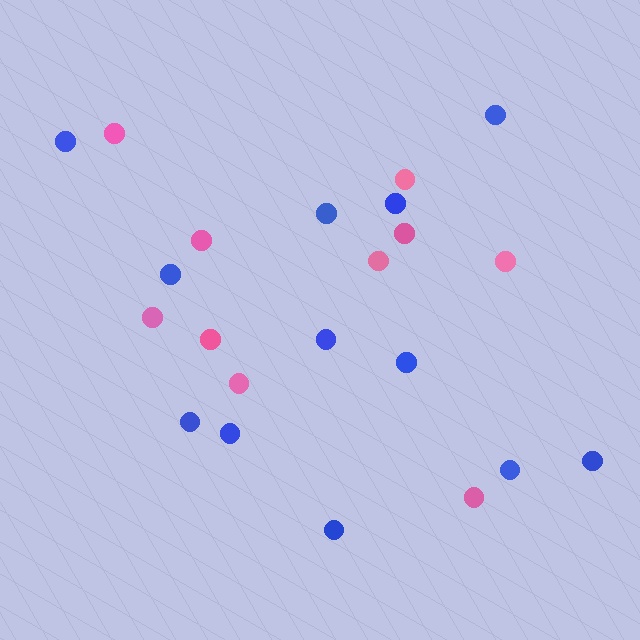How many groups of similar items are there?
There are 2 groups: one group of blue circles (12) and one group of pink circles (10).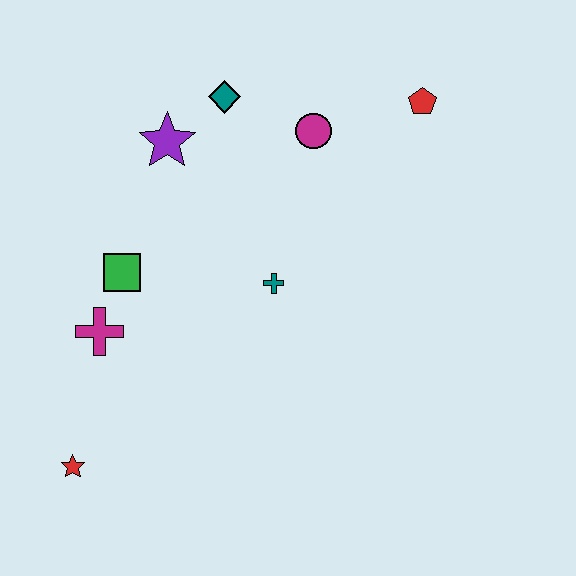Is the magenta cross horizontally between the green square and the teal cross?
No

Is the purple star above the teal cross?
Yes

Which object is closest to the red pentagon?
The magenta circle is closest to the red pentagon.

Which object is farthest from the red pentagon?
The red star is farthest from the red pentagon.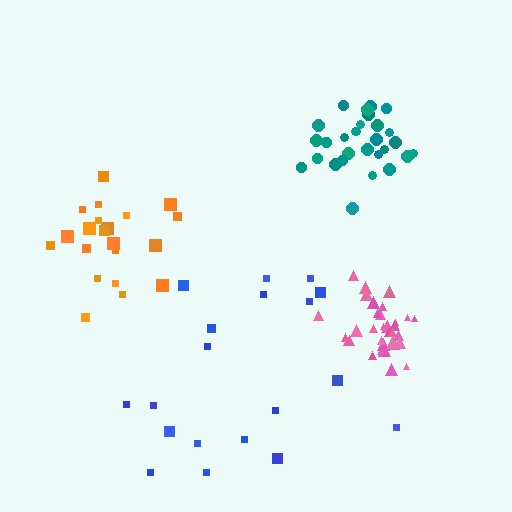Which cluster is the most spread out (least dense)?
Blue.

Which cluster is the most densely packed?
Pink.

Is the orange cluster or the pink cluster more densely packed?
Pink.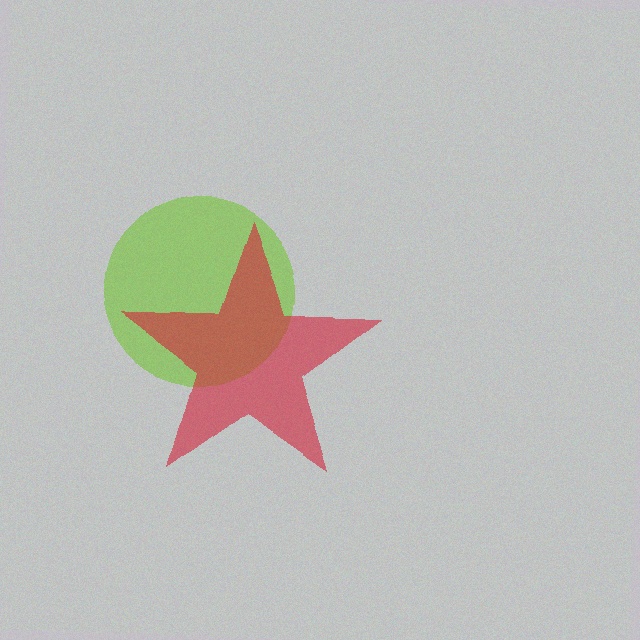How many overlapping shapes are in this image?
There are 2 overlapping shapes in the image.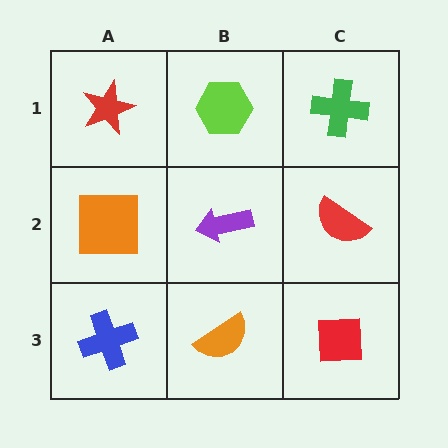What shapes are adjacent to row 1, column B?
A purple arrow (row 2, column B), a red star (row 1, column A), a green cross (row 1, column C).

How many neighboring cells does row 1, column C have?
2.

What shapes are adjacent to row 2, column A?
A red star (row 1, column A), a blue cross (row 3, column A), a purple arrow (row 2, column B).